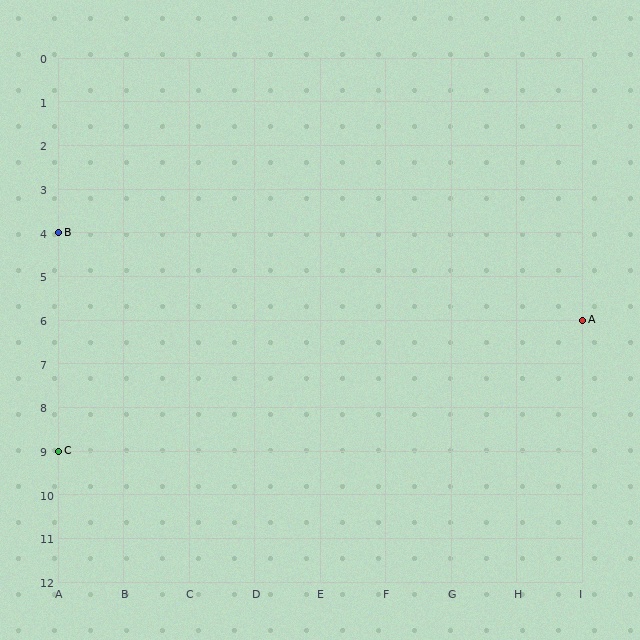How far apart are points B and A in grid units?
Points B and A are 8 columns and 2 rows apart (about 8.2 grid units diagonally).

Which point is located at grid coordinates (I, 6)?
Point A is at (I, 6).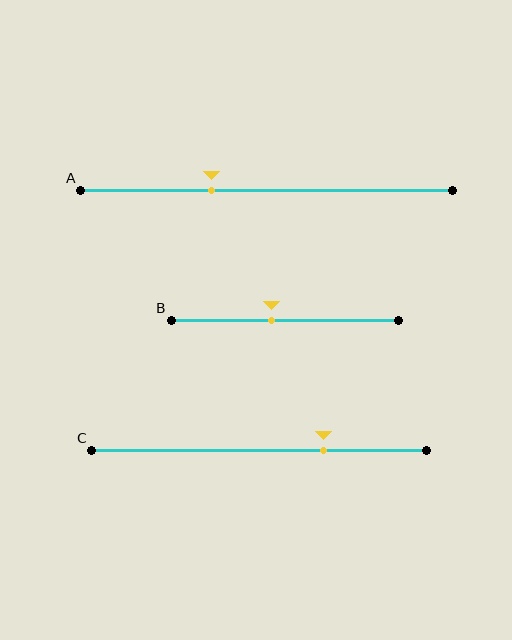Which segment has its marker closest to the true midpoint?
Segment B has its marker closest to the true midpoint.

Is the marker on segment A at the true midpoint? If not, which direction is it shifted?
No, the marker on segment A is shifted to the left by about 15% of the segment length.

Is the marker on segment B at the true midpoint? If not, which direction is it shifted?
No, the marker on segment B is shifted to the left by about 6% of the segment length.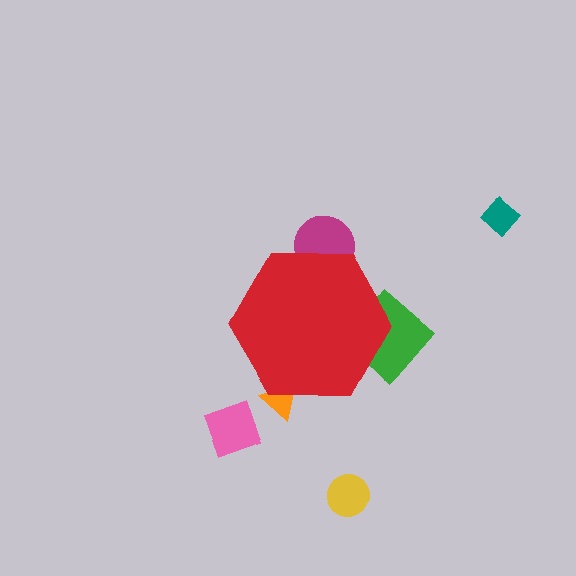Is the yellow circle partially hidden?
No, the yellow circle is fully visible.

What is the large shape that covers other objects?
A red hexagon.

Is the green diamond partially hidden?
Yes, the green diamond is partially hidden behind the red hexagon.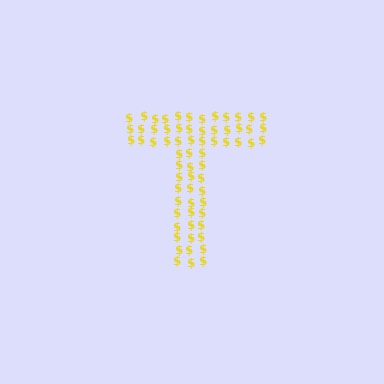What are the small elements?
The small elements are dollar signs.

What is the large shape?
The large shape is the letter T.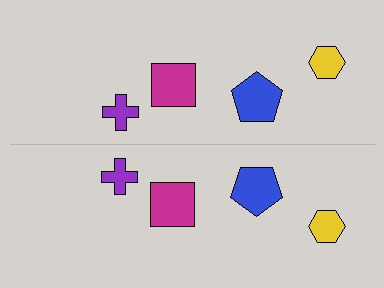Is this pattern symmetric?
Yes, this pattern has bilateral (reflection) symmetry.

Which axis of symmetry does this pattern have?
The pattern has a horizontal axis of symmetry running through the center of the image.